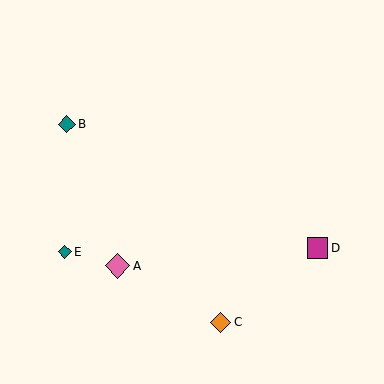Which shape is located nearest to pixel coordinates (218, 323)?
The orange diamond (labeled C) at (220, 322) is nearest to that location.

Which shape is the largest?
The pink diamond (labeled A) is the largest.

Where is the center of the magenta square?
The center of the magenta square is at (317, 248).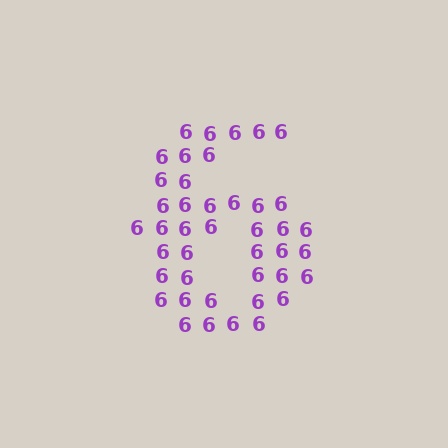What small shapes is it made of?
It is made of small digit 6's.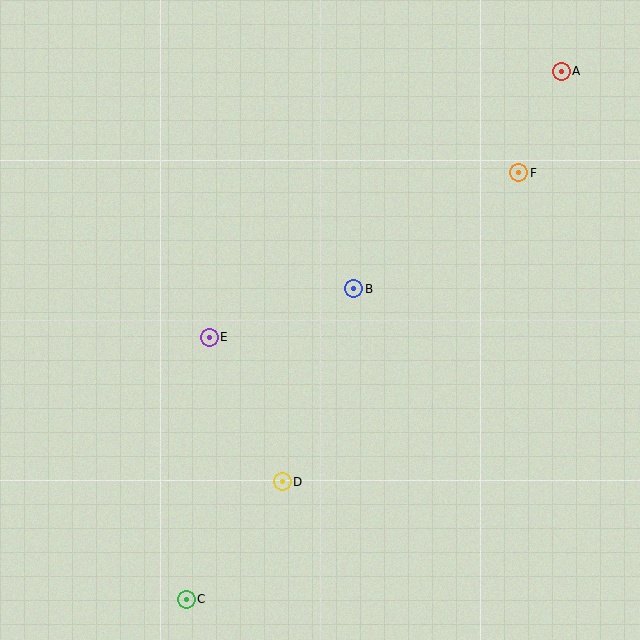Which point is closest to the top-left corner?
Point E is closest to the top-left corner.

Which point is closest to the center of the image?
Point B at (354, 289) is closest to the center.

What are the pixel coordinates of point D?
Point D is at (282, 482).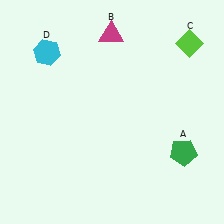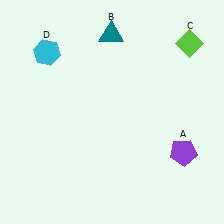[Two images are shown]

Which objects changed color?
A changed from green to purple. B changed from magenta to teal.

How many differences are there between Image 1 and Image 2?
There are 2 differences between the two images.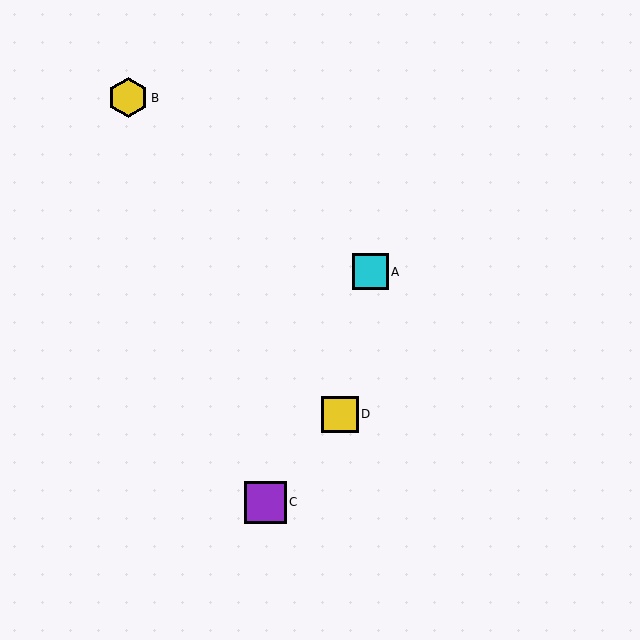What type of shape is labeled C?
Shape C is a purple square.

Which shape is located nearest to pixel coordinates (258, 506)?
The purple square (labeled C) at (265, 502) is nearest to that location.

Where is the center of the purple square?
The center of the purple square is at (265, 502).